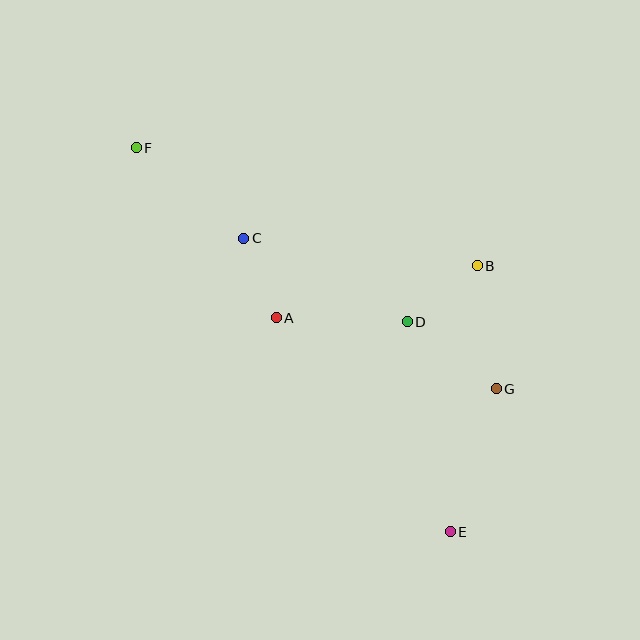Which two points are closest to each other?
Points A and C are closest to each other.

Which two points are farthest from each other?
Points E and F are farthest from each other.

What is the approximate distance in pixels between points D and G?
The distance between D and G is approximately 111 pixels.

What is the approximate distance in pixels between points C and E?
The distance between C and E is approximately 359 pixels.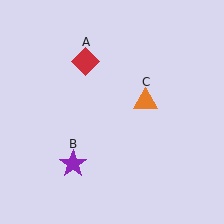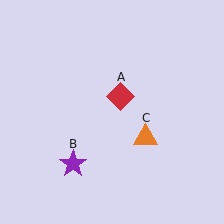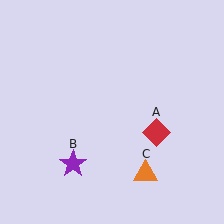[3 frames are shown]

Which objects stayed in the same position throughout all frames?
Purple star (object B) remained stationary.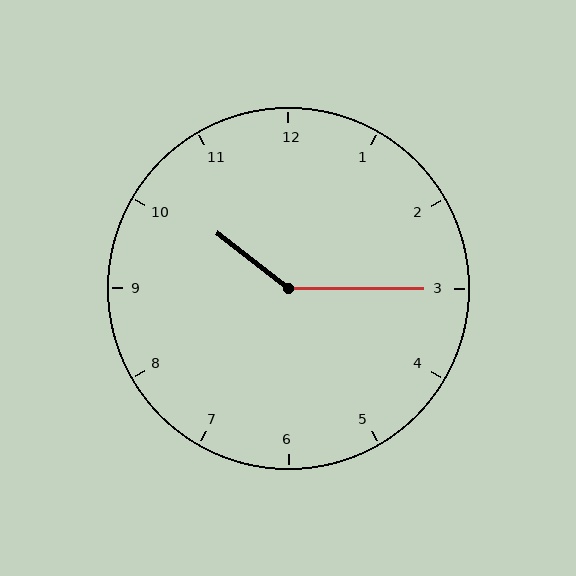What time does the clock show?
10:15.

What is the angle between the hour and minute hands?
Approximately 142 degrees.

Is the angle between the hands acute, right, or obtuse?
It is obtuse.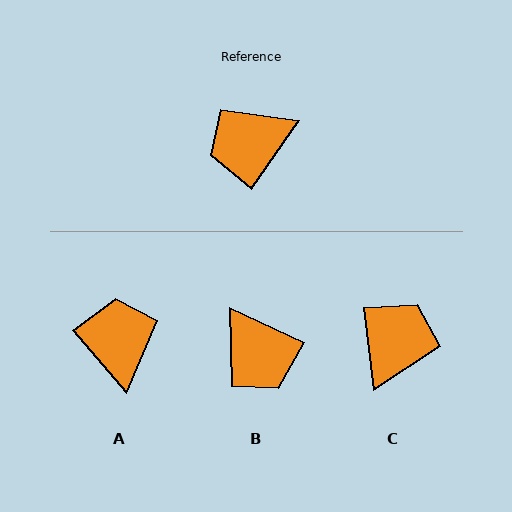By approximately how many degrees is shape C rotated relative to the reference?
Approximately 138 degrees clockwise.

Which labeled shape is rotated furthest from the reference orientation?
C, about 138 degrees away.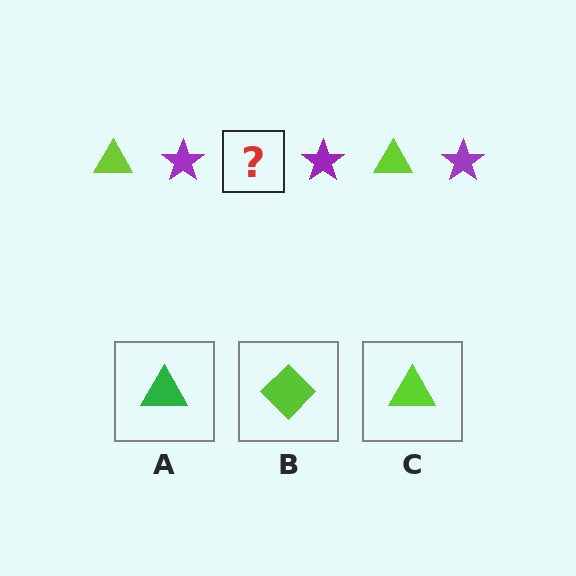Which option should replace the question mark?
Option C.